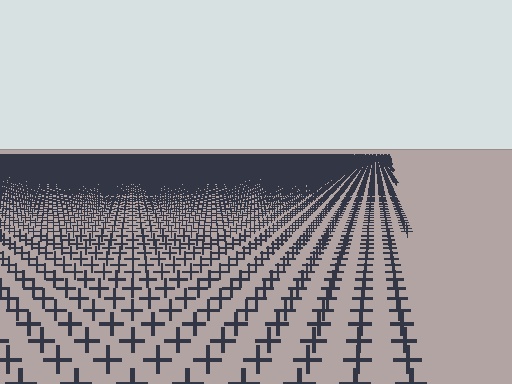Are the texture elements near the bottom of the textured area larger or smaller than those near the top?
Larger. Near the bottom, elements are closer to the viewer and appear at a bigger on-screen size.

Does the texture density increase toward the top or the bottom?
Density increases toward the top.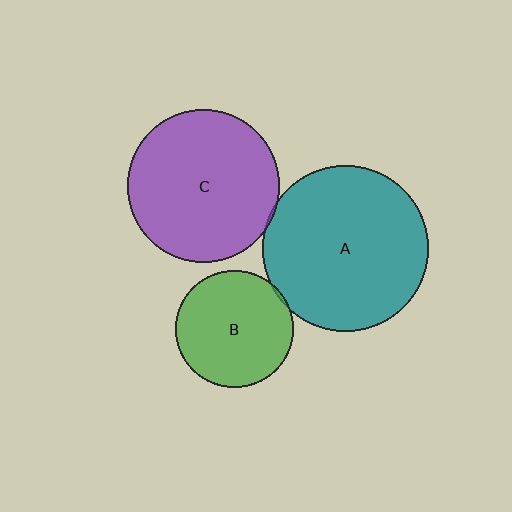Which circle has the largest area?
Circle A (teal).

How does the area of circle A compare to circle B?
Approximately 2.0 times.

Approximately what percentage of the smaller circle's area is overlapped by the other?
Approximately 5%.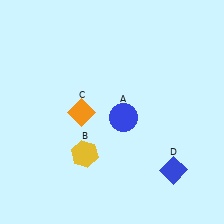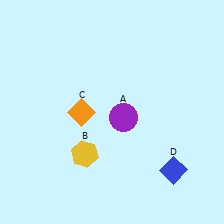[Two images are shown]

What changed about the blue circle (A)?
In Image 1, A is blue. In Image 2, it changed to purple.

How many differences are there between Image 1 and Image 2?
There is 1 difference between the two images.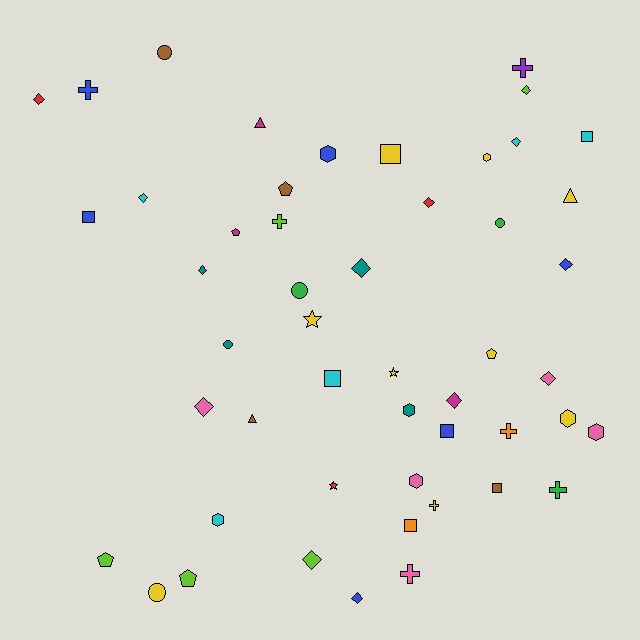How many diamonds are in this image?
There are 13 diamonds.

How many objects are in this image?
There are 50 objects.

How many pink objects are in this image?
There are 5 pink objects.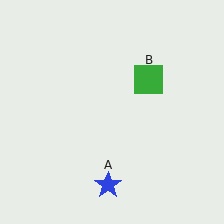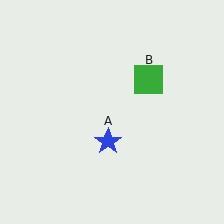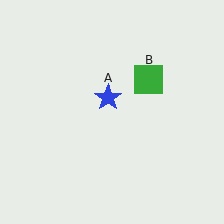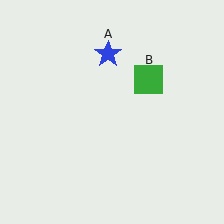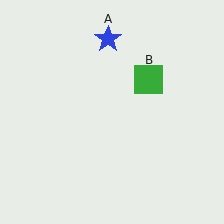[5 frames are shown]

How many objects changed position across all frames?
1 object changed position: blue star (object A).